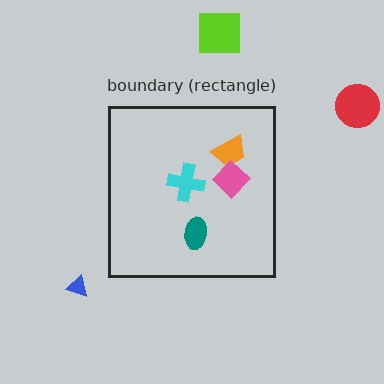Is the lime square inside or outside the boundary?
Outside.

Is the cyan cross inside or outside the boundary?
Inside.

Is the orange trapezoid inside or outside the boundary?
Inside.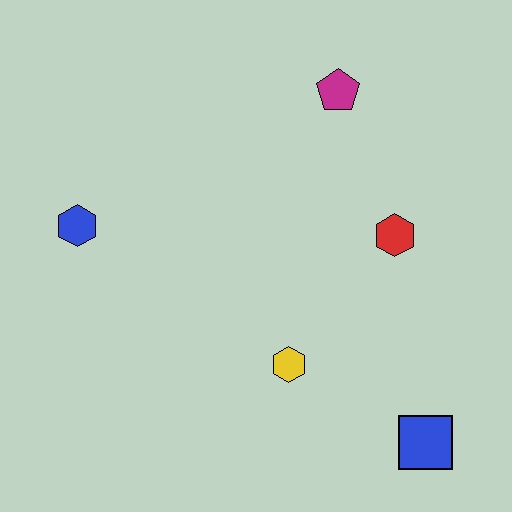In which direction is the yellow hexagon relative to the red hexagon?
The yellow hexagon is below the red hexagon.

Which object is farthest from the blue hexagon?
The blue square is farthest from the blue hexagon.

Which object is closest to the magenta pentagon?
The red hexagon is closest to the magenta pentagon.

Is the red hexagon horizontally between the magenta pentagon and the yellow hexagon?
No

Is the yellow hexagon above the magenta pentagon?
No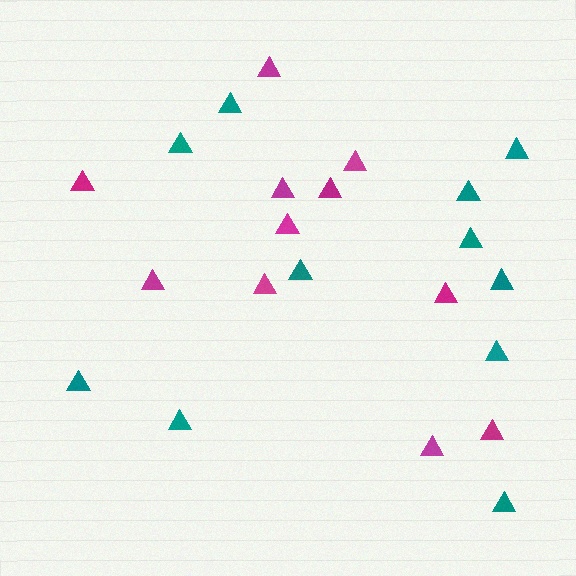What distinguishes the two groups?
There are 2 groups: one group of teal triangles (11) and one group of magenta triangles (11).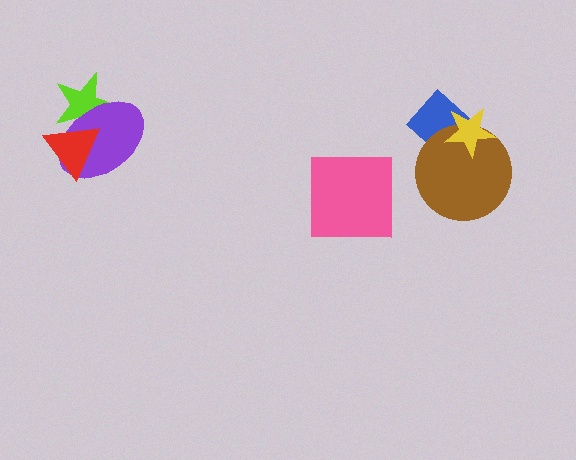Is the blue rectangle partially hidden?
Yes, it is partially covered by another shape.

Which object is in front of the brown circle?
The yellow star is in front of the brown circle.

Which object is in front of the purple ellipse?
The red triangle is in front of the purple ellipse.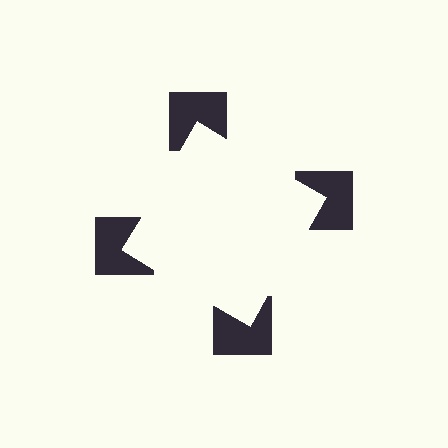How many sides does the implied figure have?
4 sides.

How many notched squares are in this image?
There are 4 — one at each vertex of the illusory square.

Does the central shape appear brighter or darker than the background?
It typically appears slightly brighter than the background, even though no actual brightness change is drawn.